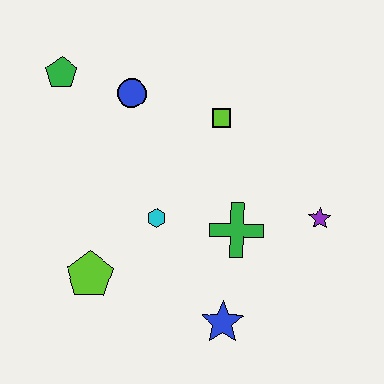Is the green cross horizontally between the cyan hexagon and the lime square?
No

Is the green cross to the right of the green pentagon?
Yes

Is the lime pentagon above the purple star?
No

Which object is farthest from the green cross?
The green pentagon is farthest from the green cross.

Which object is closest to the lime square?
The blue circle is closest to the lime square.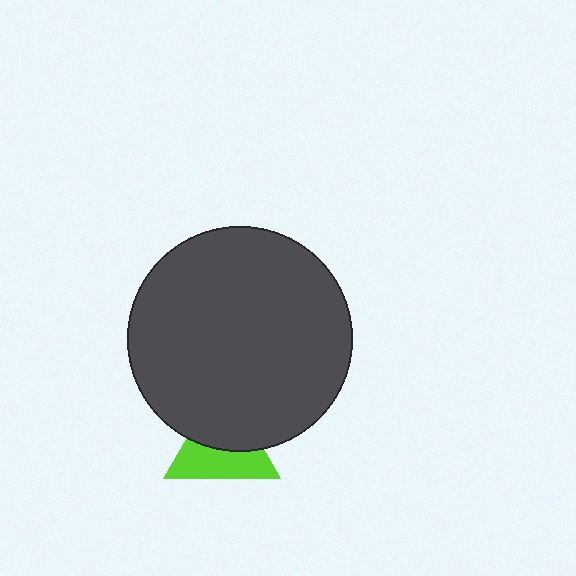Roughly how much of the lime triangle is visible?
About half of it is visible (roughly 52%).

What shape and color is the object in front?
The object in front is a dark gray circle.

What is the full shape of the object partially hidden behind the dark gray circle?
The partially hidden object is a lime triangle.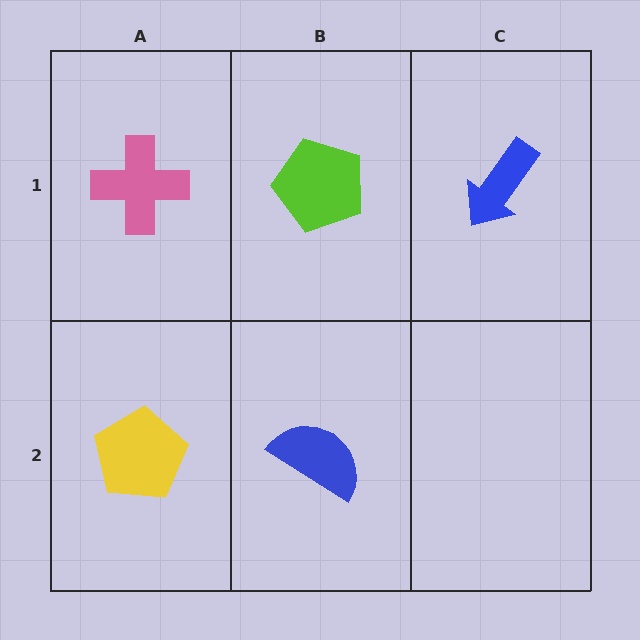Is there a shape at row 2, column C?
No, that cell is empty.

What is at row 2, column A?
A yellow pentagon.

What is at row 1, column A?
A pink cross.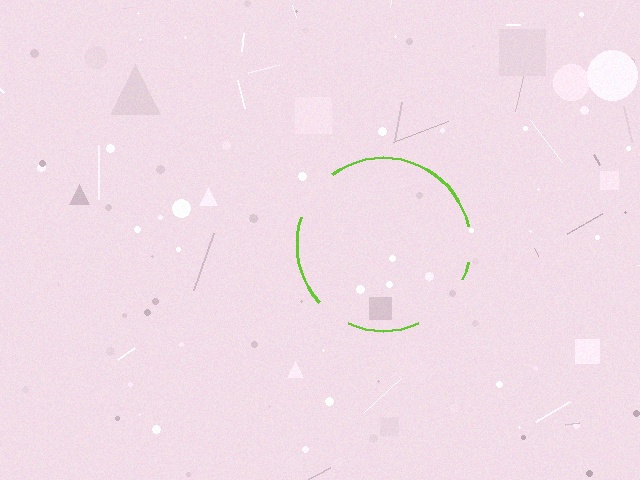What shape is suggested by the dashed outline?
The dashed outline suggests a circle.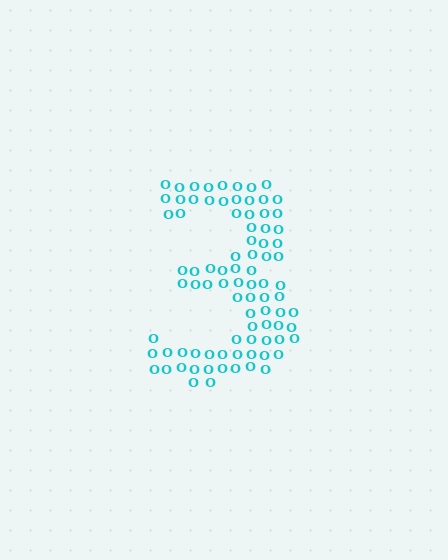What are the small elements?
The small elements are letter O's.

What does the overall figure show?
The overall figure shows the digit 3.